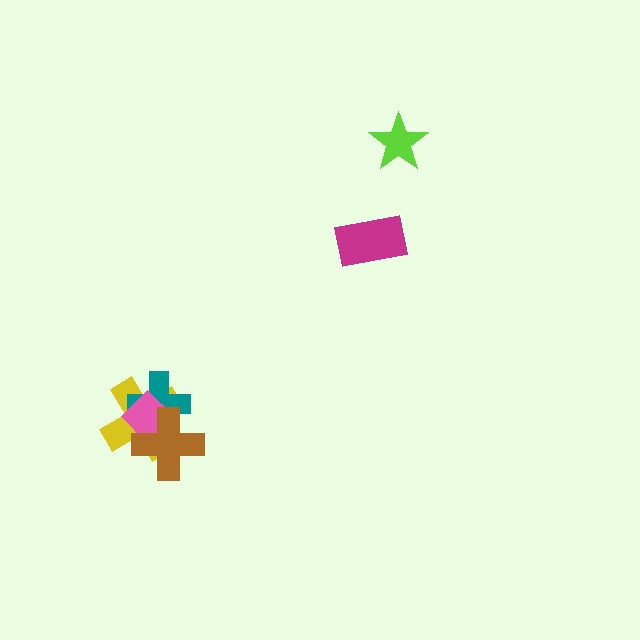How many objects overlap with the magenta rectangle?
0 objects overlap with the magenta rectangle.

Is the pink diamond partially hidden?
Yes, it is partially covered by another shape.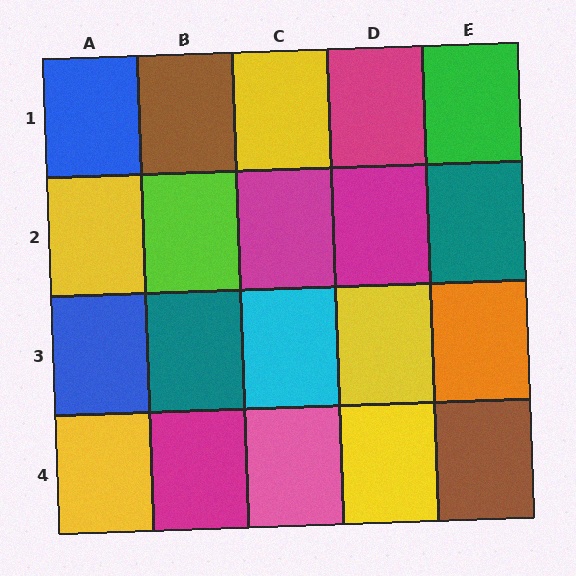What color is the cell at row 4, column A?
Yellow.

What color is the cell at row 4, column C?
Pink.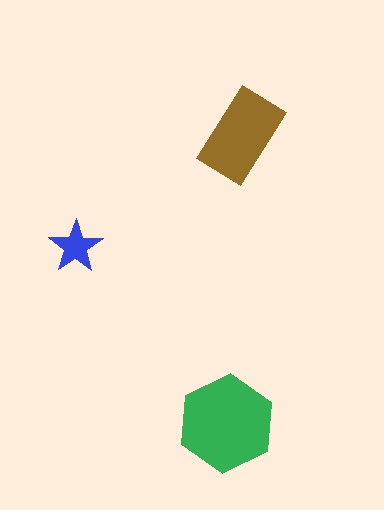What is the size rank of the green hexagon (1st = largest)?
1st.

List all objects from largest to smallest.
The green hexagon, the brown rectangle, the blue star.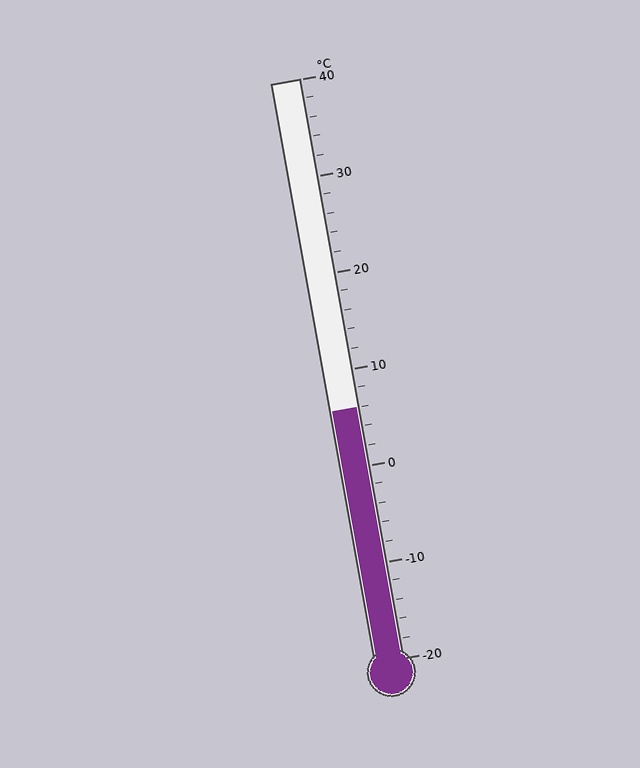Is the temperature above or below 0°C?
The temperature is above 0°C.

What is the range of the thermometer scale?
The thermometer scale ranges from -20°C to 40°C.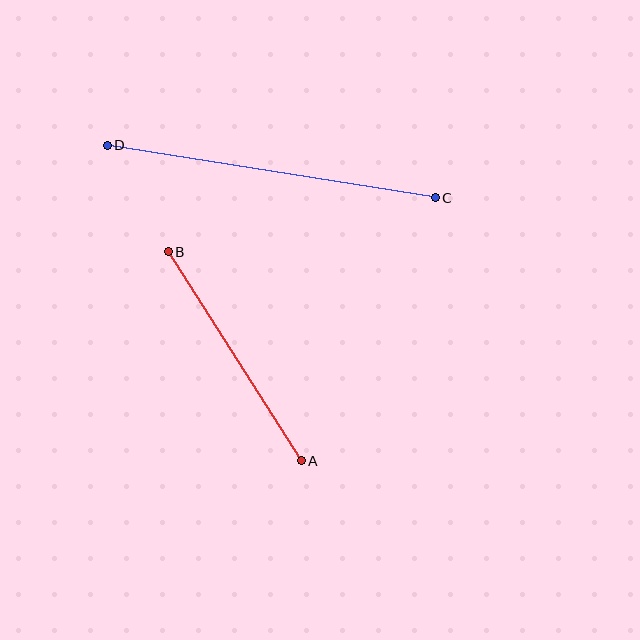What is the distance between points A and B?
The distance is approximately 248 pixels.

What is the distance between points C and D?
The distance is approximately 332 pixels.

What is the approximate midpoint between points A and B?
The midpoint is at approximately (235, 356) pixels.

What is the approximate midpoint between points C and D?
The midpoint is at approximately (271, 172) pixels.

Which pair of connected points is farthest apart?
Points C and D are farthest apart.